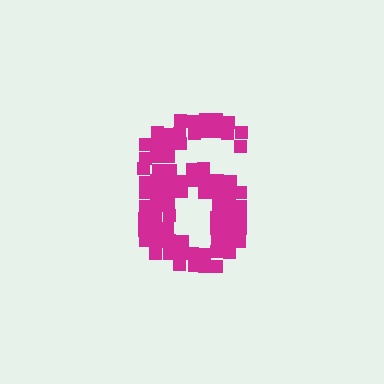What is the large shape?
The large shape is the digit 6.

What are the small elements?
The small elements are squares.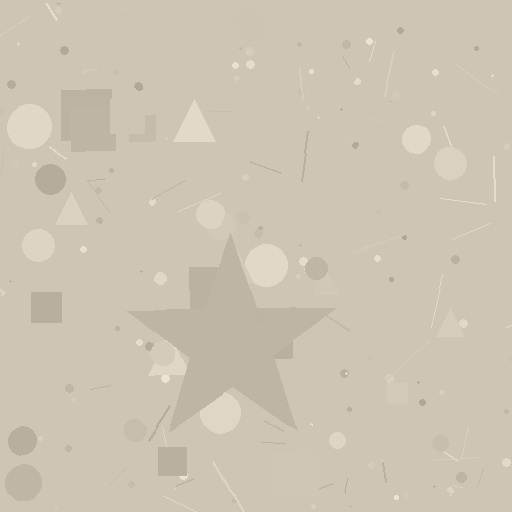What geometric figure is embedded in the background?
A star is embedded in the background.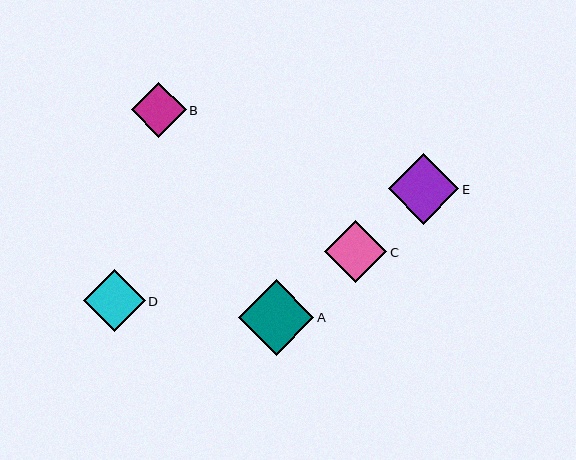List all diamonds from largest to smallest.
From largest to smallest: A, E, C, D, B.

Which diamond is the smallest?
Diamond B is the smallest with a size of approximately 55 pixels.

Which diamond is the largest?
Diamond A is the largest with a size of approximately 76 pixels.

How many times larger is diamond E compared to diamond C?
Diamond E is approximately 1.1 times the size of diamond C.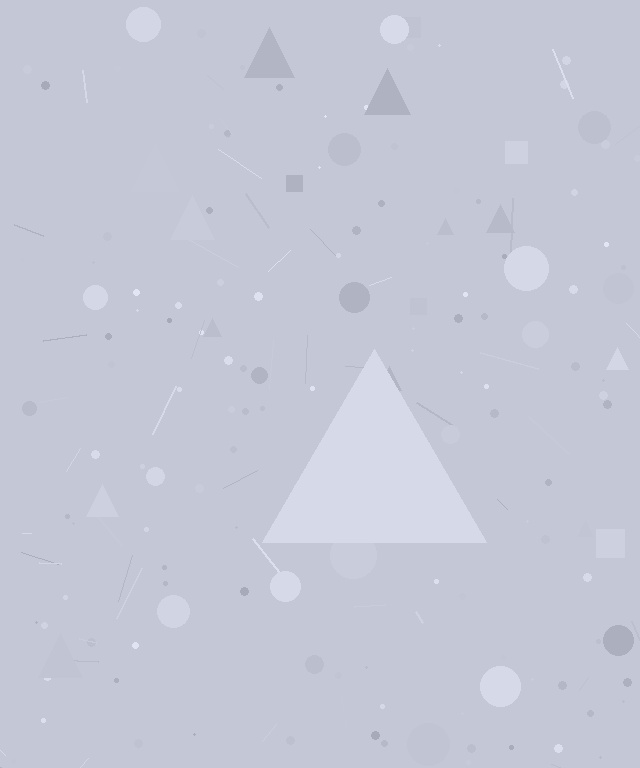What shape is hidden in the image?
A triangle is hidden in the image.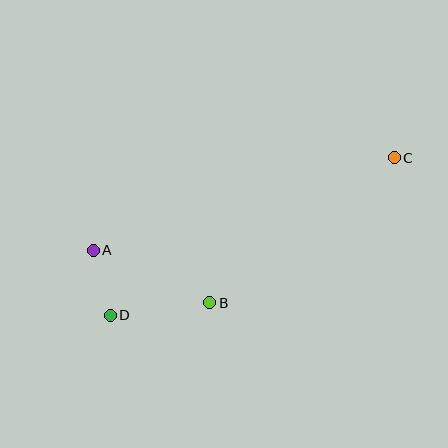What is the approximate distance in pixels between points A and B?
The distance between A and B is approximately 128 pixels.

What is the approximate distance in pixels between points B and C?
The distance between B and C is approximately 235 pixels.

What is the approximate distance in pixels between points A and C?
The distance between A and C is approximately 315 pixels.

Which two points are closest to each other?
Points A and D are closest to each other.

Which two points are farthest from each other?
Points C and D are farthest from each other.